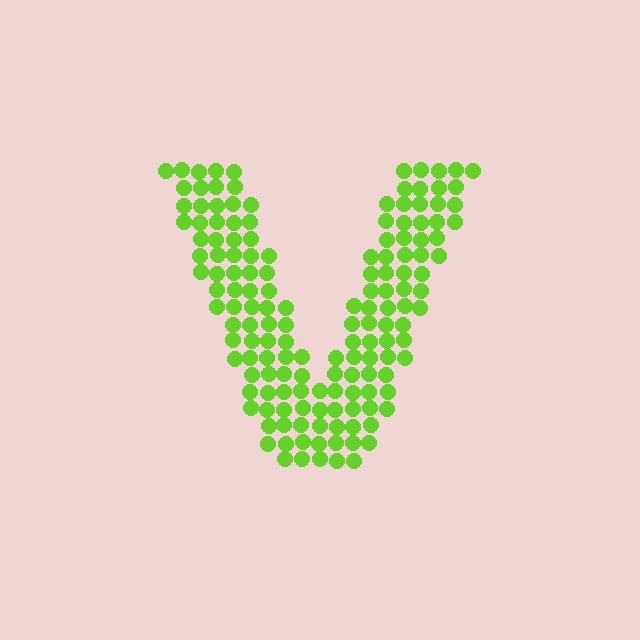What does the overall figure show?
The overall figure shows the letter V.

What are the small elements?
The small elements are circles.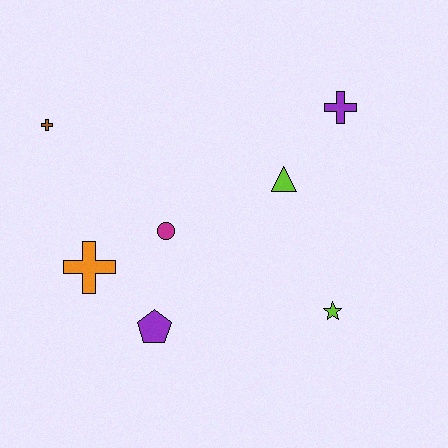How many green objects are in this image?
There are no green objects.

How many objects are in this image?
There are 7 objects.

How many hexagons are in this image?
There are no hexagons.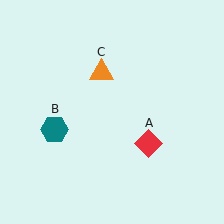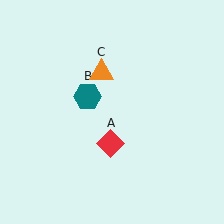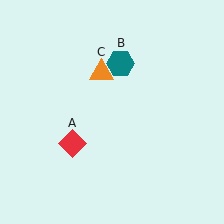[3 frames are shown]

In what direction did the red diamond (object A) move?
The red diamond (object A) moved left.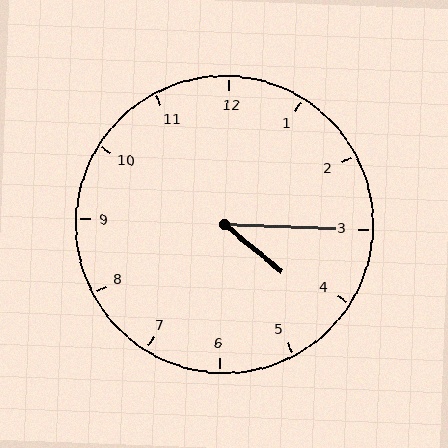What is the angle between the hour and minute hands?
Approximately 38 degrees.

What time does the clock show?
4:15.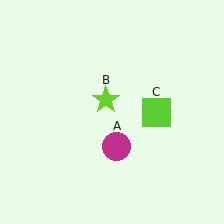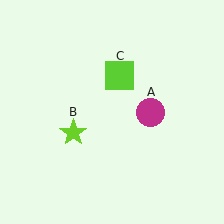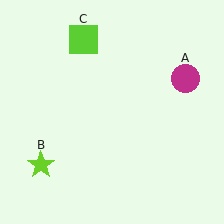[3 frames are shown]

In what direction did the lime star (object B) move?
The lime star (object B) moved down and to the left.